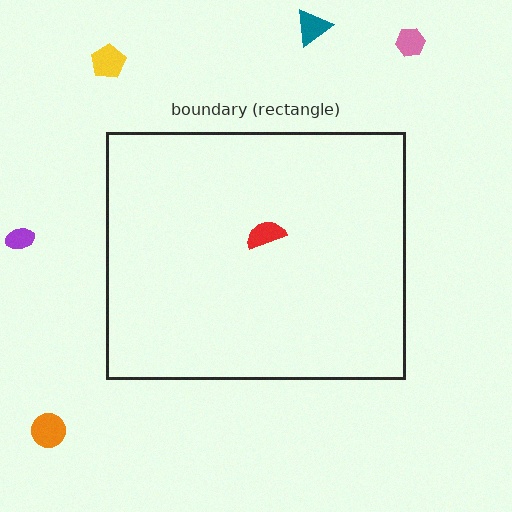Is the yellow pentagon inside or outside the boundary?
Outside.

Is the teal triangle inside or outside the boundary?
Outside.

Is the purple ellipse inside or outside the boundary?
Outside.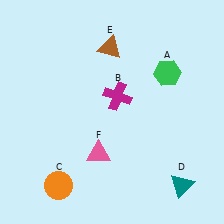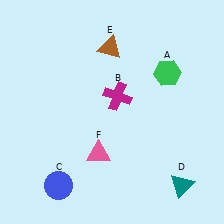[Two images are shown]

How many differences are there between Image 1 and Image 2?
There is 1 difference between the two images.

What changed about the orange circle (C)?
In Image 1, C is orange. In Image 2, it changed to blue.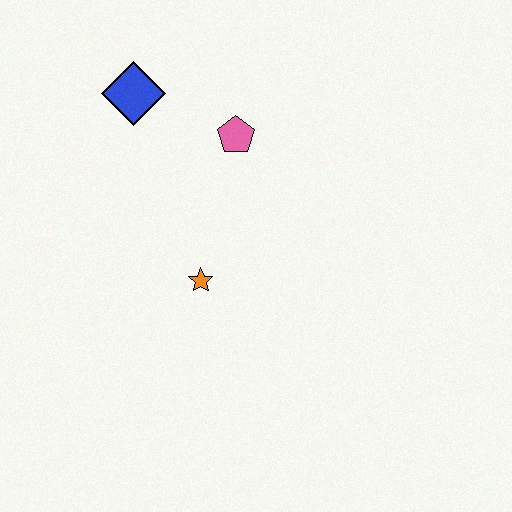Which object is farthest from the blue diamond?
The orange star is farthest from the blue diamond.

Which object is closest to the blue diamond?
The pink pentagon is closest to the blue diamond.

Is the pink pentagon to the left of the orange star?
No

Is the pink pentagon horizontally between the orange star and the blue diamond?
No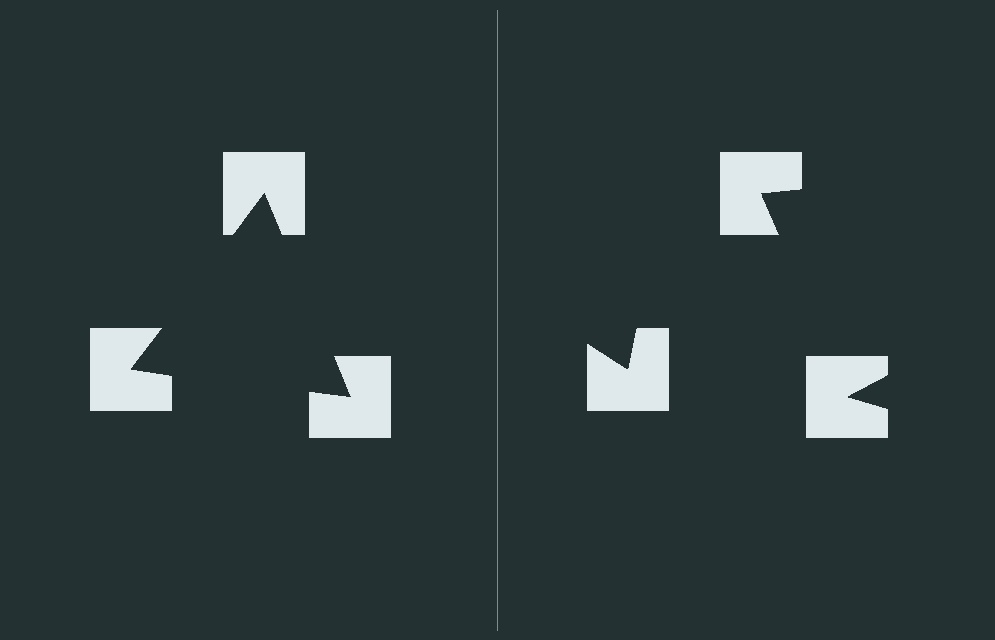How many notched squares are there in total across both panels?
6 — 3 on each side.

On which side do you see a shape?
An illusory triangle appears on the left side. On the right side the wedge cuts are rotated, so no coherent shape forms.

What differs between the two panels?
The notched squares are positioned identically on both sides; only the wedge orientations differ. On the left they align to a triangle; on the right they are misaligned.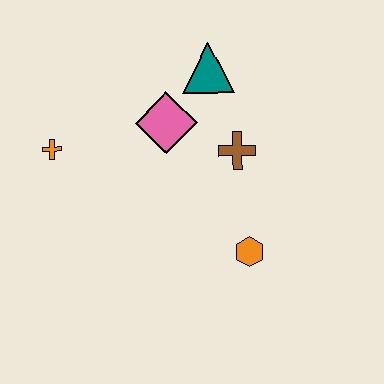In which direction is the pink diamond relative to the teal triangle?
The pink diamond is below the teal triangle.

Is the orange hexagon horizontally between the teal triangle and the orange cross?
No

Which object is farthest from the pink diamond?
The orange hexagon is farthest from the pink diamond.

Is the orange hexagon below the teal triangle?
Yes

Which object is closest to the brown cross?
The pink diamond is closest to the brown cross.